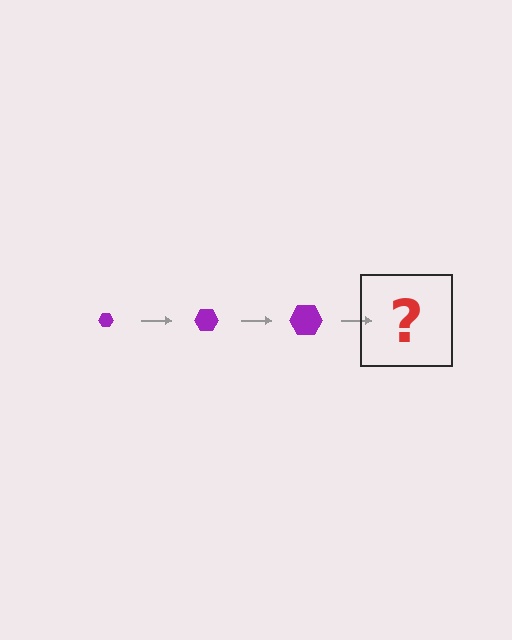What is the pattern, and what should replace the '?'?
The pattern is that the hexagon gets progressively larger each step. The '?' should be a purple hexagon, larger than the previous one.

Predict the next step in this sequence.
The next step is a purple hexagon, larger than the previous one.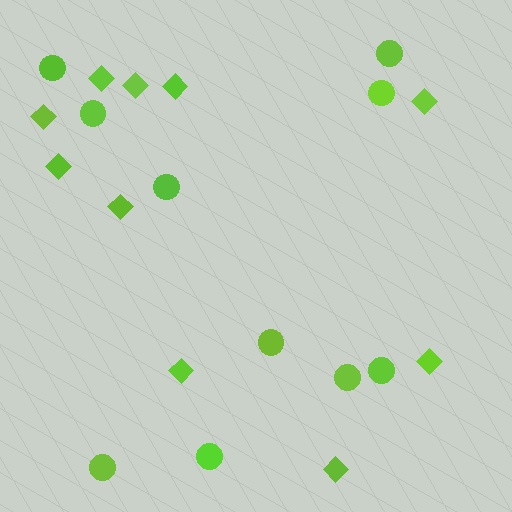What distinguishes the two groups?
There are 2 groups: one group of diamonds (10) and one group of circles (10).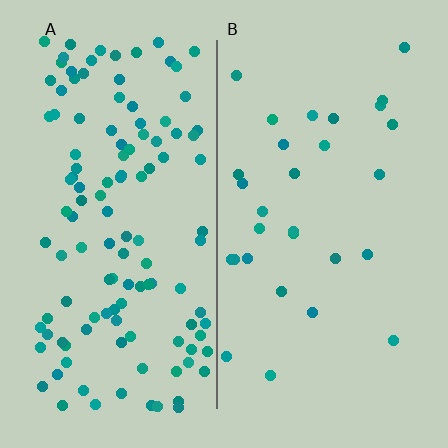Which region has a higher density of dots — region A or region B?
A (the left).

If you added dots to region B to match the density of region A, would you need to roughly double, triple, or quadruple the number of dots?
Approximately quadruple.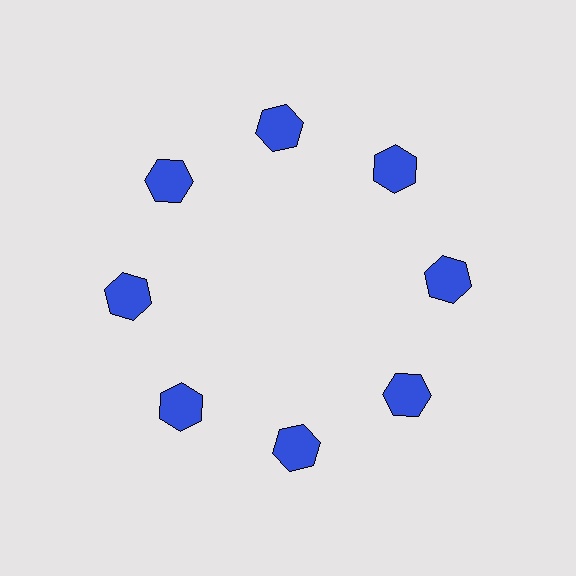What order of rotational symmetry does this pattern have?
This pattern has 8-fold rotational symmetry.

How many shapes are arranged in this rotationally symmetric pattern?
There are 8 shapes, arranged in 8 groups of 1.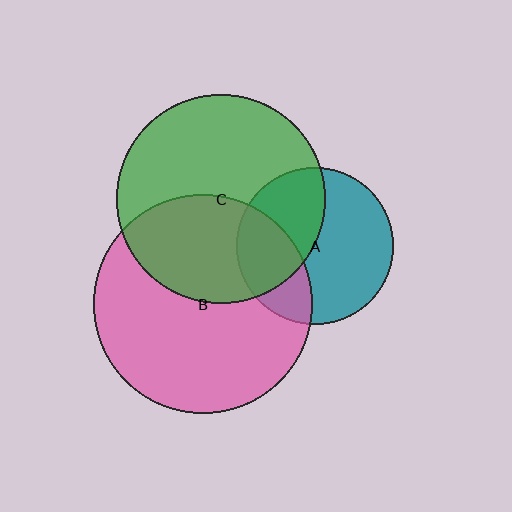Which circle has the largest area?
Circle B (pink).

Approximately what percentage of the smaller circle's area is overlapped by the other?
Approximately 40%.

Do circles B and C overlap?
Yes.